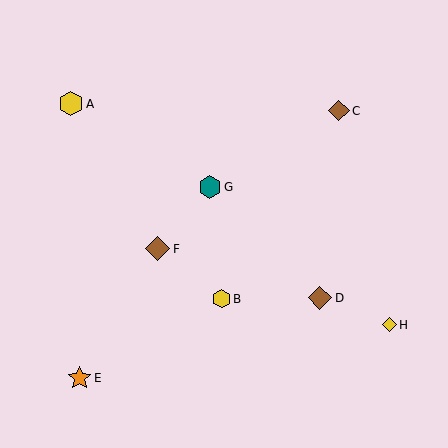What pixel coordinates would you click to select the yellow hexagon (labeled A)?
Click at (71, 104) to select the yellow hexagon A.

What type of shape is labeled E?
Shape E is an orange star.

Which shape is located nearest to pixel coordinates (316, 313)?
The brown diamond (labeled D) at (320, 298) is nearest to that location.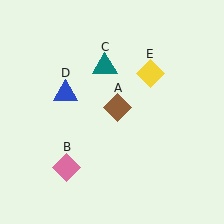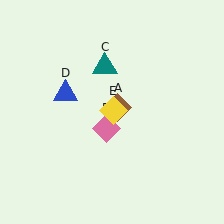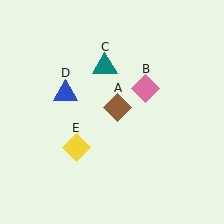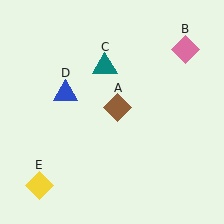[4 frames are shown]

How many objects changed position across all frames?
2 objects changed position: pink diamond (object B), yellow diamond (object E).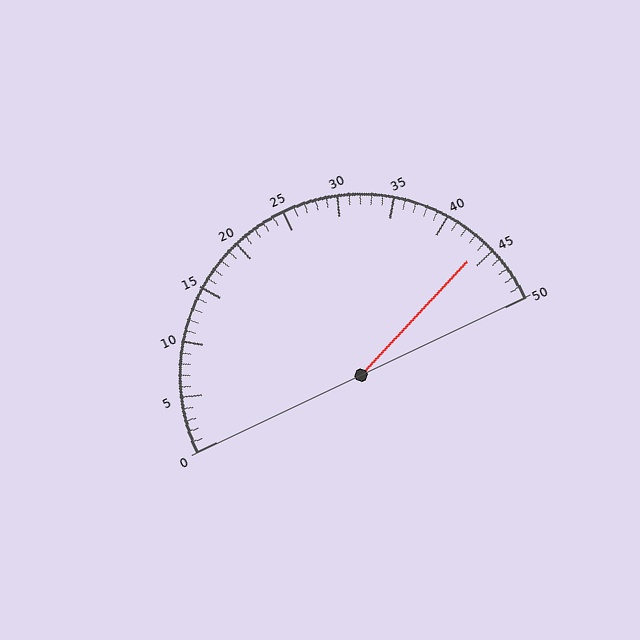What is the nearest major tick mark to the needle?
The nearest major tick mark is 45.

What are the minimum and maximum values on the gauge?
The gauge ranges from 0 to 50.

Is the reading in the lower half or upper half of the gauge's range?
The reading is in the upper half of the range (0 to 50).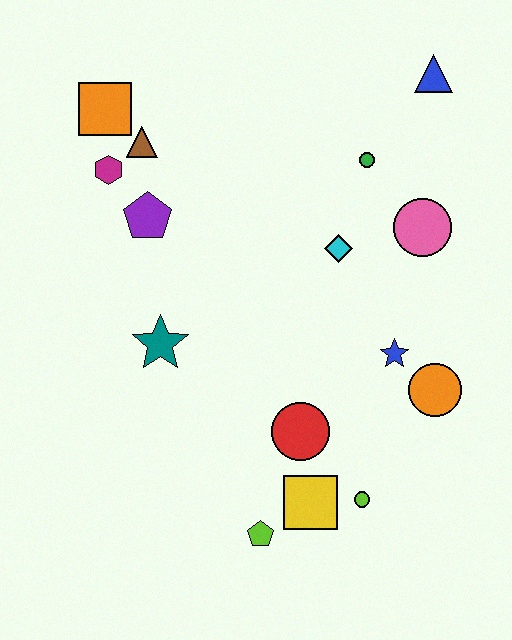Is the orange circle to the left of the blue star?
No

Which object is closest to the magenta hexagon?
The brown triangle is closest to the magenta hexagon.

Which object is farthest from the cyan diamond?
The lime pentagon is farthest from the cyan diamond.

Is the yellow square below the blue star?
Yes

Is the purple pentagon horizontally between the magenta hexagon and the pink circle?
Yes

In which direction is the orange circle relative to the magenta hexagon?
The orange circle is to the right of the magenta hexagon.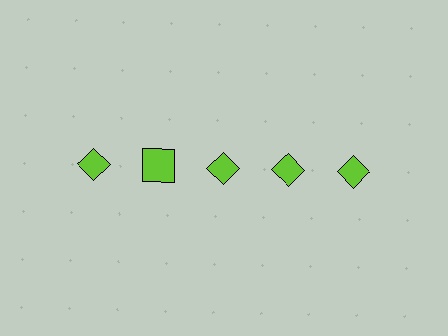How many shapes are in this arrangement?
There are 5 shapes arranged in a grid pattern.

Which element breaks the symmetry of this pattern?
The lime square in the top row, second from left column breaks the symmetry. All other shapes are lime diamonds.